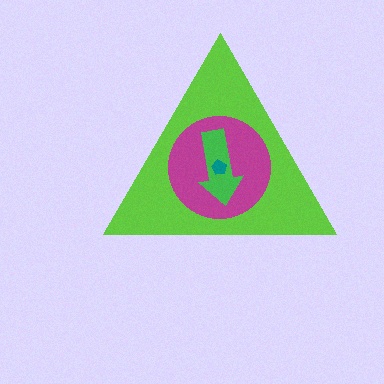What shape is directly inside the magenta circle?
The green arrow.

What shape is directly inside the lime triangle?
The magenta circle.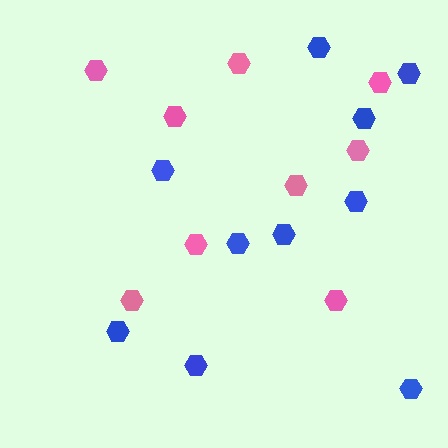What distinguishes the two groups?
There are 2 groups: one group of blue hexagons (10) and one group of pink hexagons (9).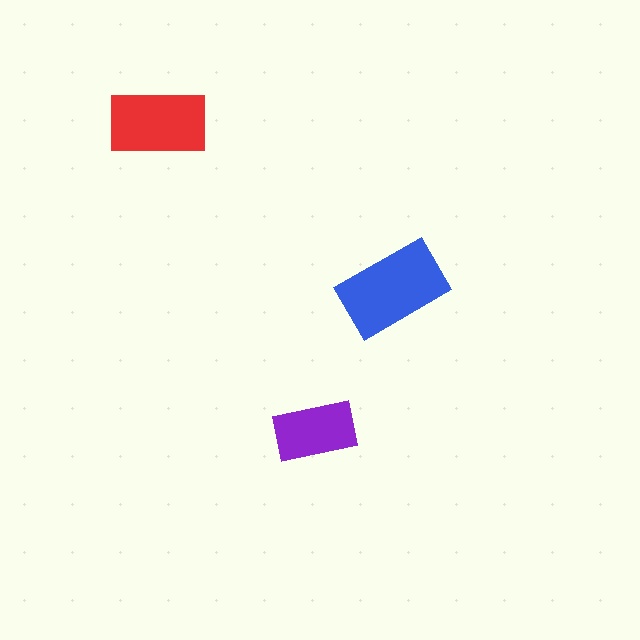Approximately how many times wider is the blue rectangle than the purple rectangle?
About 1.5 times wider.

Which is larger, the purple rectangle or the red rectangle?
The red one.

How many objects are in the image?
There are 3 objects in the image.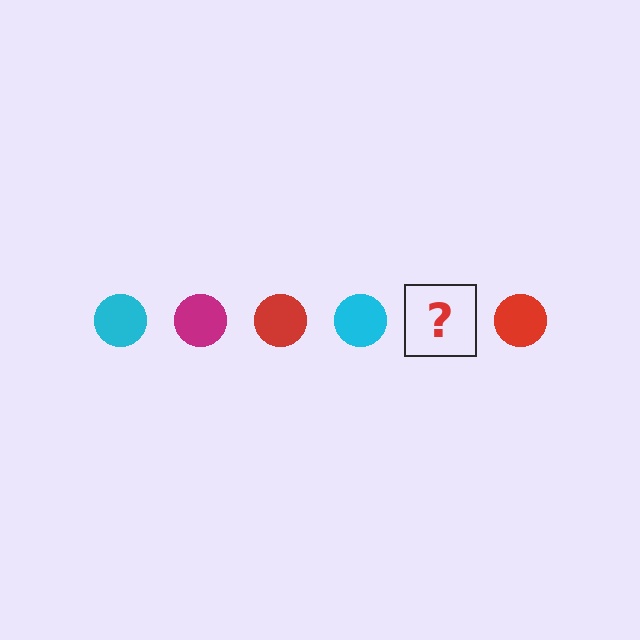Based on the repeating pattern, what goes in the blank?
The blank should be a magenta circle.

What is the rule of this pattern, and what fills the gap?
The rule is that the pattern cycles through cyan, magenta, red circles. The gap should be filled with a magenta circle.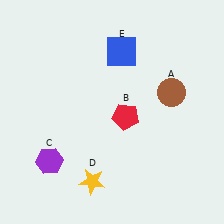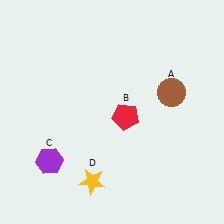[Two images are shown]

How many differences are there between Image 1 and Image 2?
There is 1 difference between the two images.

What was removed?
The blue square (E) was removed in Image 2.